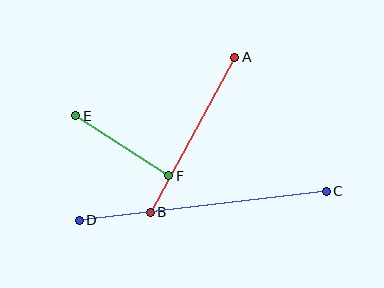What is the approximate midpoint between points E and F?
The midpoint is at approximately (122, 146) pixels.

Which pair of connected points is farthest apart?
Points C and D are farthest apart.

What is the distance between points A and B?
The distance is approximately 177 pixels.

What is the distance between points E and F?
The distance is approximately 111 pixels.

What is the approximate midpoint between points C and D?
The midpoint is at approximately (203, 206) pixels.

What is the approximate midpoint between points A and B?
The midpoint is at approximately (192, 135) pixels.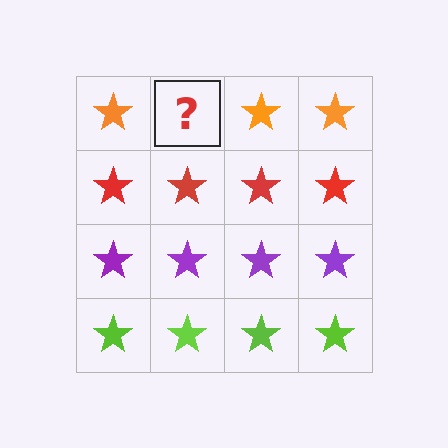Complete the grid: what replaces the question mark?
The question mark should be replaced with an orange star.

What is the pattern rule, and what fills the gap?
The rule is that each row has a consistent color. The gap should be filled with an orange star.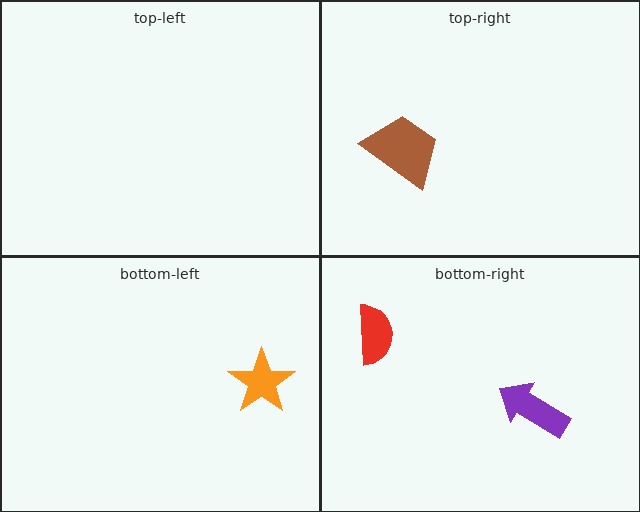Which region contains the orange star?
The bottom-left region.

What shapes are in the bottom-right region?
The purple arrow, the red semicircle.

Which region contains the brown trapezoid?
The top-right region.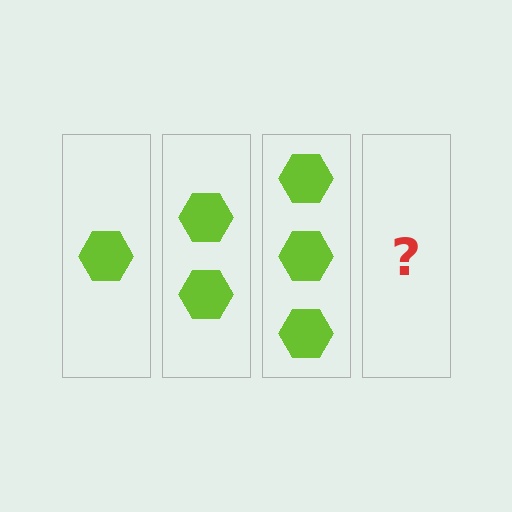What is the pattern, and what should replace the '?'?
The pattern is that each step adds one more hexagon. The '?' should be 4 hexagons.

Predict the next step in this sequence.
The next step is 4 hexagons.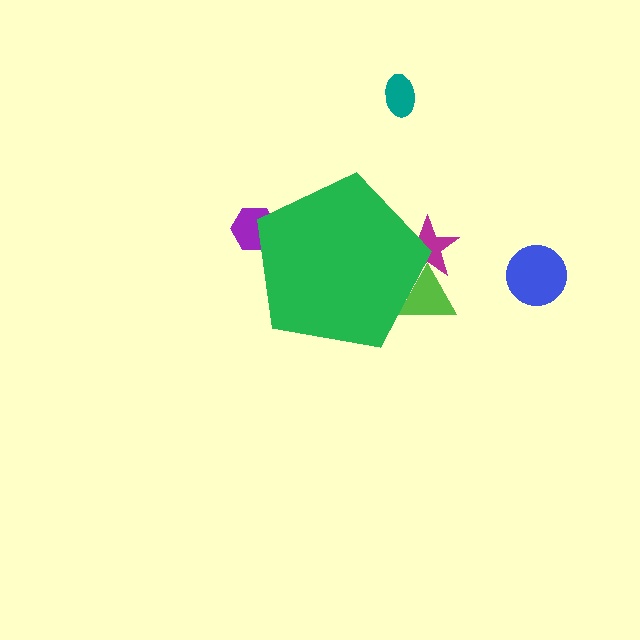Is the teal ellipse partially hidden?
No, the teal ellipse is fully visible.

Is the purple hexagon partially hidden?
Yes, the purple hexagon is partially hidden behind the green pentagon.